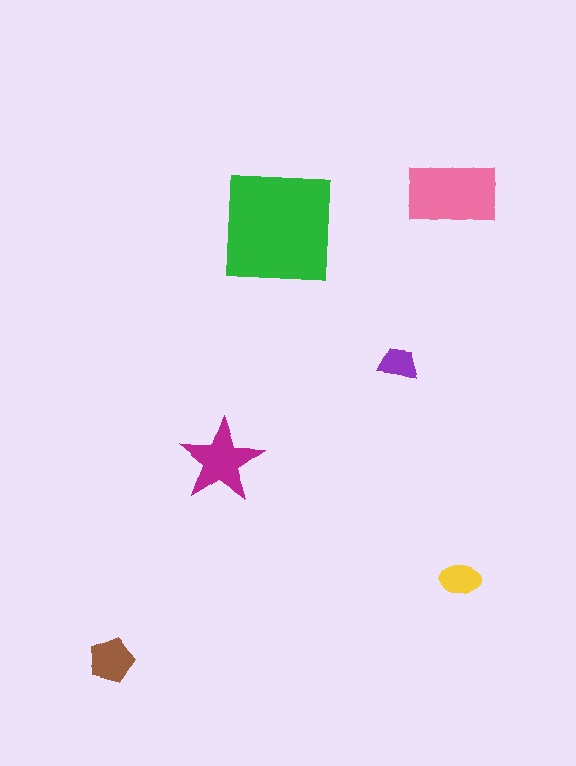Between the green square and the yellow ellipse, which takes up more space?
The green square.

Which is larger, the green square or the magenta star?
The green square.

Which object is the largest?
The green square.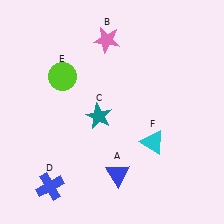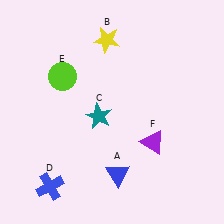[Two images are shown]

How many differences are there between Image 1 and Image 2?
There are 2 differences between the two images.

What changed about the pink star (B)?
In Image 1, B is pink. In Image 2, it changed to yellow.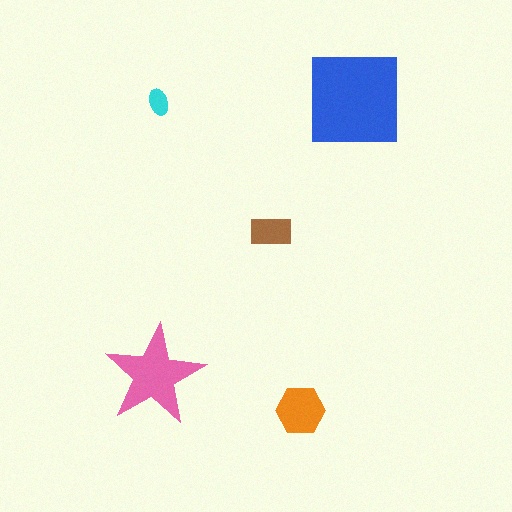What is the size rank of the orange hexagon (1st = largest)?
3rd.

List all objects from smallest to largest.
The cyan ellipse, the brown rectangle, the orange hexagon, the pink star, the blue square.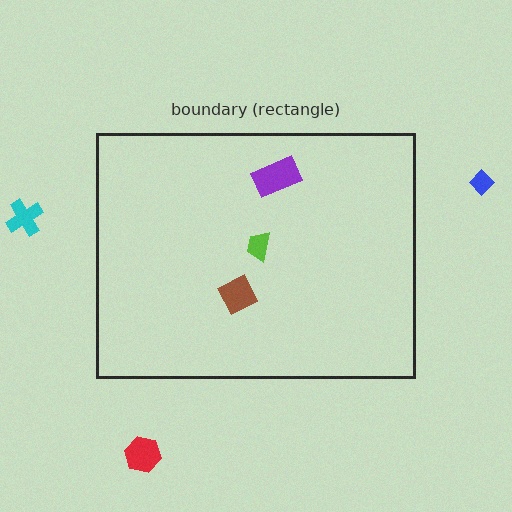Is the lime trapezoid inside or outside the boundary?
Inside.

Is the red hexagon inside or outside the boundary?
Outside.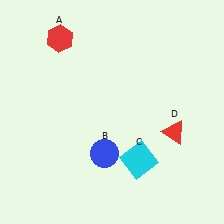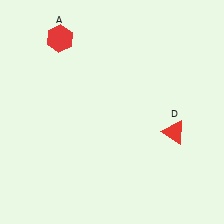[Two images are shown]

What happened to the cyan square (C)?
The cyan square (C) was removed in Image 2. It was in the bottom-right area of Image 1.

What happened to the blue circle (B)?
The blue circle (B) was removed in Image 2. It was in the bottom-left area of Image 1.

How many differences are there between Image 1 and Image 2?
There are 2 differences between the two images.